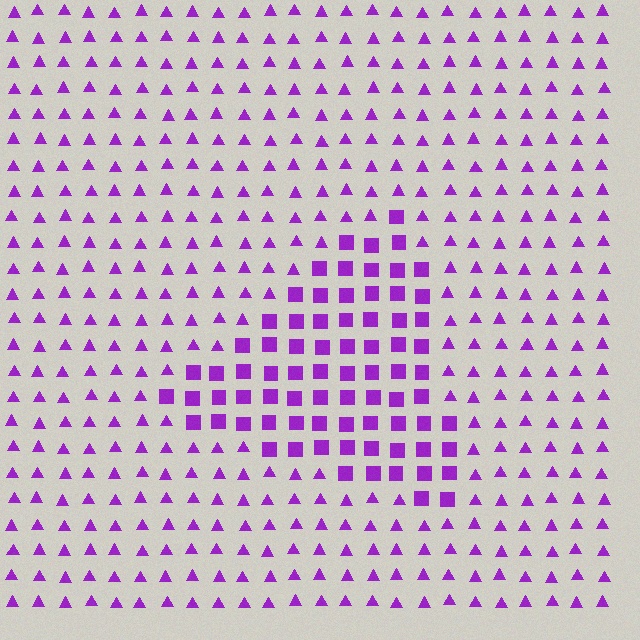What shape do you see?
I see a triangle.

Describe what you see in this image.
The image is filled with small purple elements arranged in a uniform grid. A triangle-shaped region contains squares, while the surrounding area contains triangles. The boundary is defined purely by the change in element shape.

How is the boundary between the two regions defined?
The boundary is defined by a change in element shape: squares inside vs. triangles outside. All elements share the same color and spacing.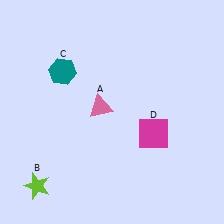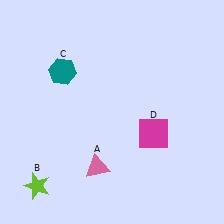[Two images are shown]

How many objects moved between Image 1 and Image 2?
1 object moved between the two images.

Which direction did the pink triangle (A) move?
The pink triangle (A) moved down.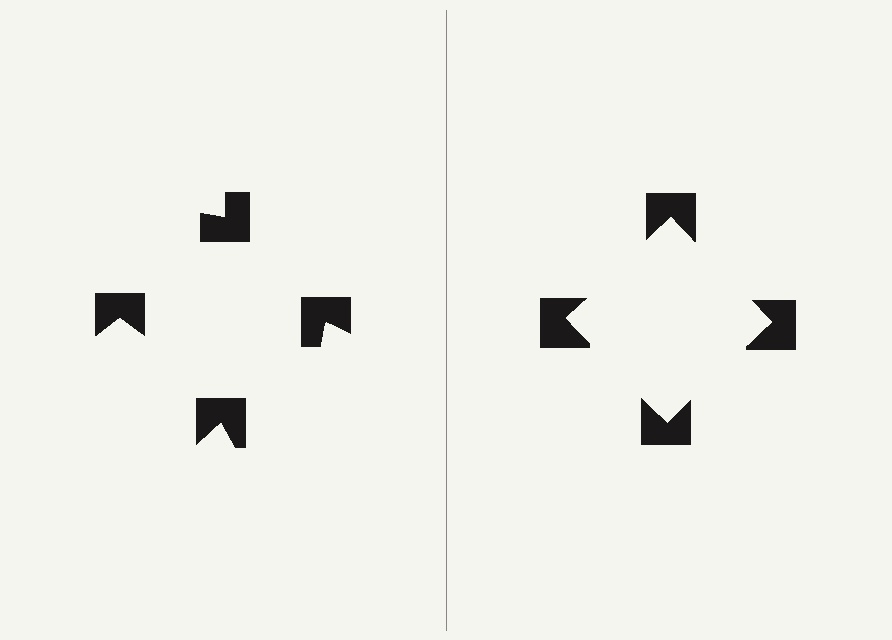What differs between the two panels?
The notched squares are positioned identically on both sides; only the wedge orientations differ. On the right they align to a square; on the left they are misaligned.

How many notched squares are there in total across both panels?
8 — 4 on each side.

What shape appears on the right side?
An illusory square.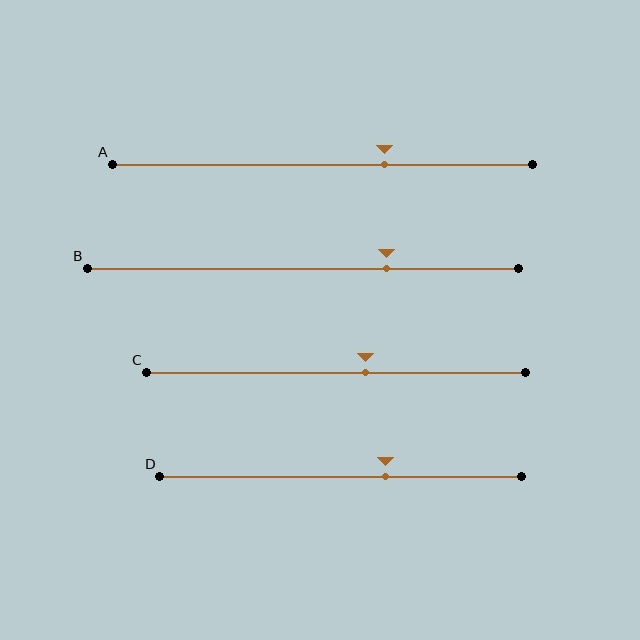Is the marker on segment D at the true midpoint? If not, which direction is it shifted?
No, the marker on segment D is shifted to the right by about 12% of the segment length.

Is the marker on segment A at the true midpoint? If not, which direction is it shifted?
No, the marker on segment A is shifted to the right by about 15% of the segment length.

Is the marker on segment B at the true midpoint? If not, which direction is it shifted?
No, the marker on segment B is shifted to the right by about 19% of the segment length.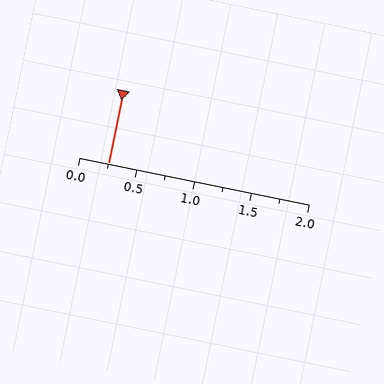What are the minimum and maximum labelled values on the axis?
The axis runs from 0.0 to 2.0.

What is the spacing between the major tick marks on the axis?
The major ticks are spaced 0.5 apart.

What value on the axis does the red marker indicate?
The marker indicates approximately 0.25.